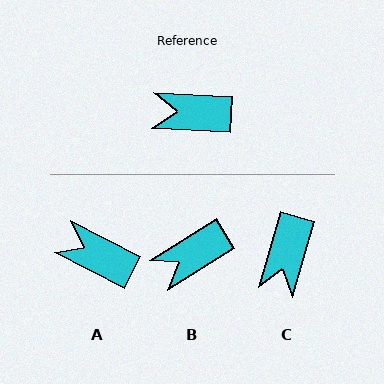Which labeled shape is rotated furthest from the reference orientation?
C, about 77 degrees away.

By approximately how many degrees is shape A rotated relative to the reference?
Approximately 24 degrees clockwise.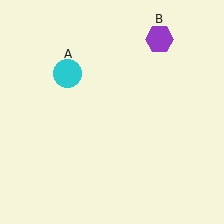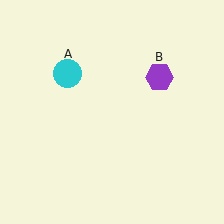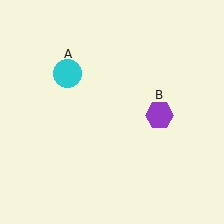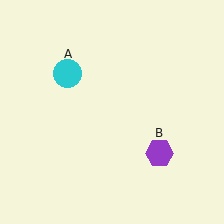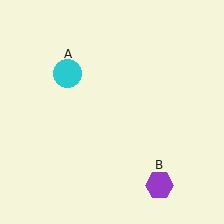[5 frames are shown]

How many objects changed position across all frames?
1 object changed position: purple hexagon (object B).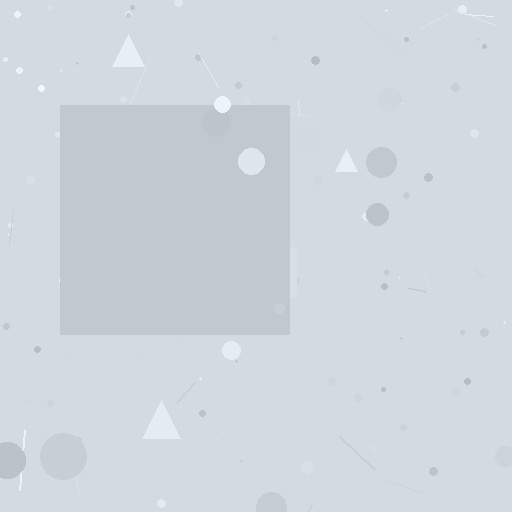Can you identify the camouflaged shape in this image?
The camouflaged shape is a square.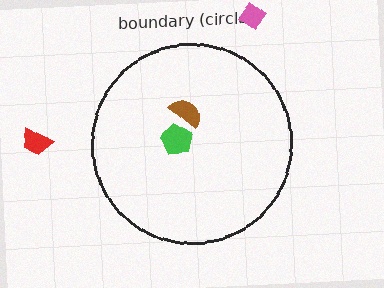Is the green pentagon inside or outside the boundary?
Inside.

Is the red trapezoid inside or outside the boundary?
Outside.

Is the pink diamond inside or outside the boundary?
Outside.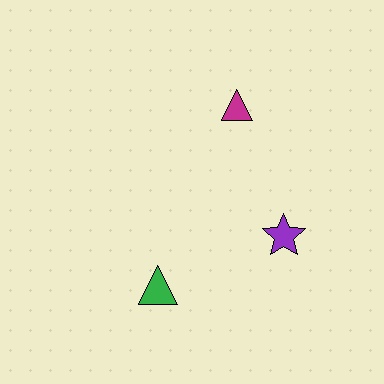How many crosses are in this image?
There are no crosses.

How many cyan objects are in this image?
There are no cyan objects.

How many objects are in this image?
There are 3 objects.